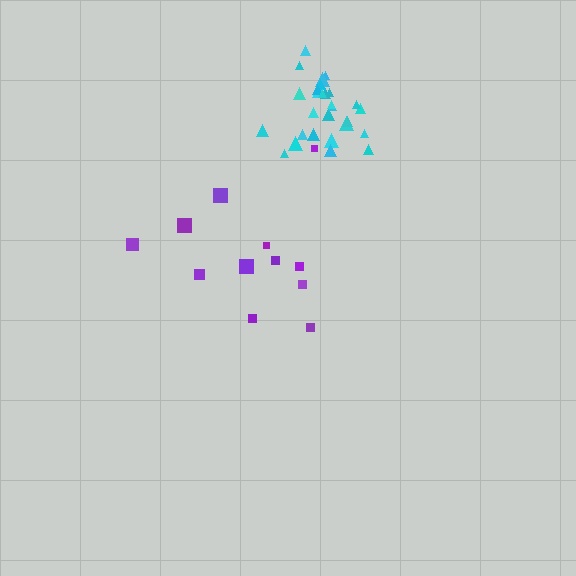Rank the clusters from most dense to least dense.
cyan, purple.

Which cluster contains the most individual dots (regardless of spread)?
Cyan (28).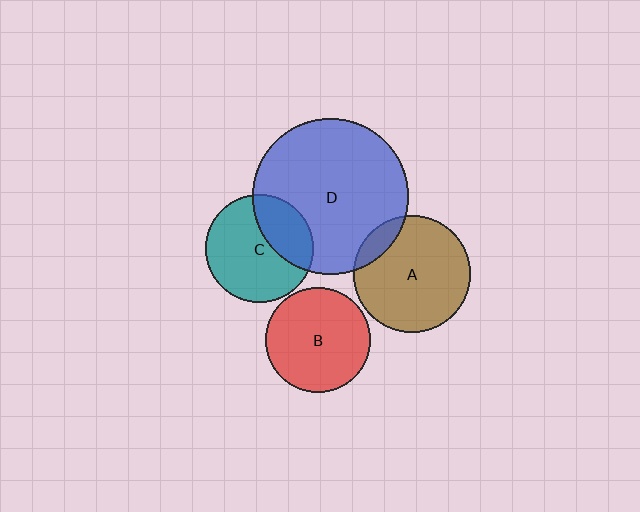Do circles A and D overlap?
Yes.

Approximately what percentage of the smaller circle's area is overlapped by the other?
Approximately 10%.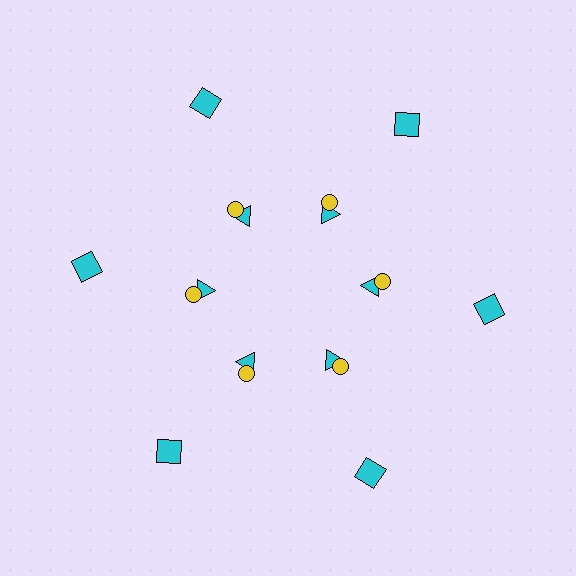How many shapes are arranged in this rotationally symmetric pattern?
There are 18 shapes, arranged in 6 groups of 3.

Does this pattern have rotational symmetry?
Yes, this pattern has 6-fold rotational symmetry. It looks the same after rotating 60 degrees around the center.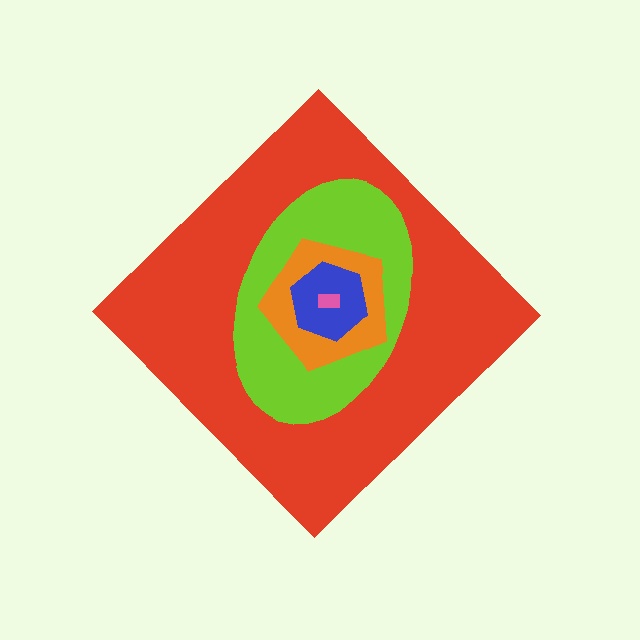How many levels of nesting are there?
5.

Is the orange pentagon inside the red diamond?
Yes.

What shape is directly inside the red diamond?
The lime ellipse.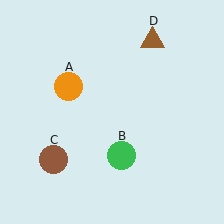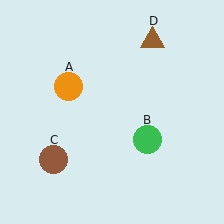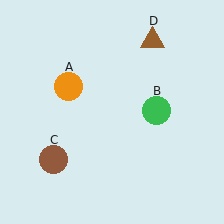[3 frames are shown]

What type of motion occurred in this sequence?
The green circle (object B) rotated counterclockwise around the center of the scene.